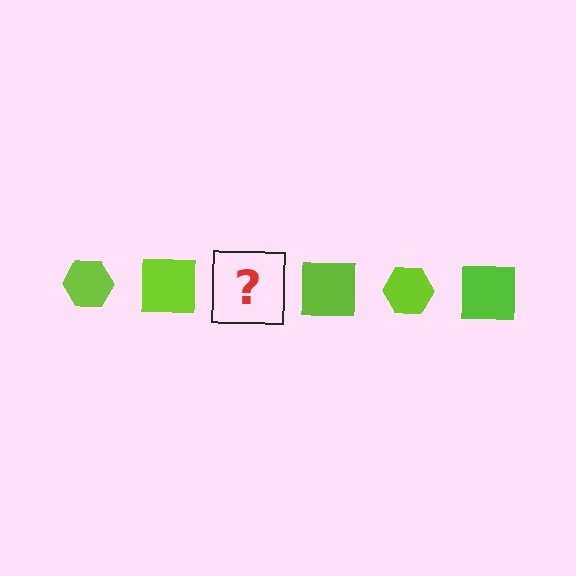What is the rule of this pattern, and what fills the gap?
The rule is that the pattern cycles through hexagon, square shapes in lime. The gap should be filled with a lime hexagon.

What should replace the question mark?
The question mark should be replaced with a lime hexagon.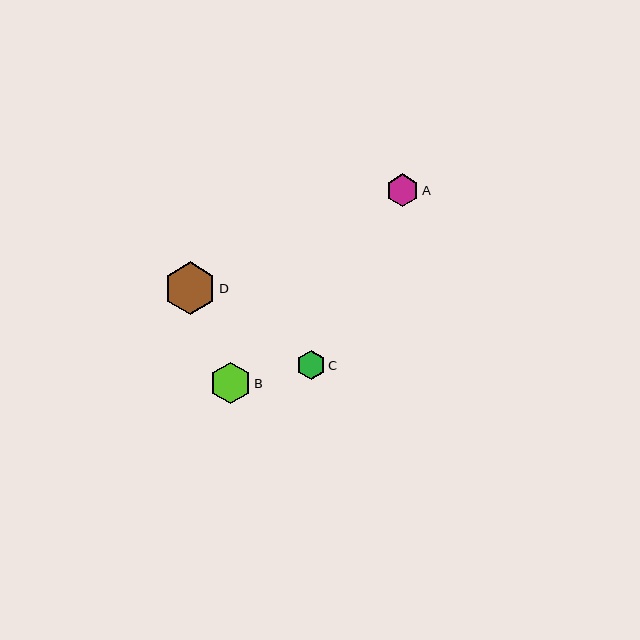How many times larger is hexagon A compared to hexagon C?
Hexagon A is approximately 1.2 times the size of hexagon C.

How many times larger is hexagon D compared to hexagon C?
Hexagon D is approximately 1.9 times the size of hexagon C.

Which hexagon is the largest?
Hexagon D is the largest with a size of approximately 53 pixels.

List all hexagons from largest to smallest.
From largest to smallest: D, B, A, C.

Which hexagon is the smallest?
Hexagon C is the smallest with a size of approximately 28 pixels.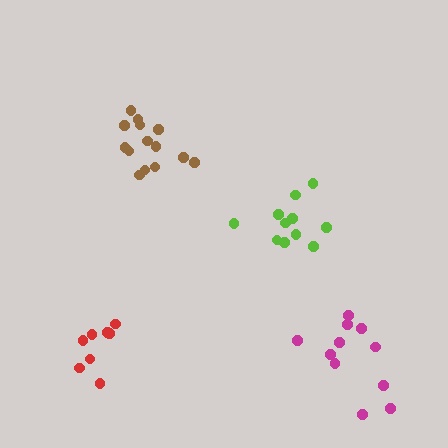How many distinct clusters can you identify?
There are 4 distinct clusters.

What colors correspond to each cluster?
The clusters are colored: red, brown, magenta, lime.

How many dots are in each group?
Group 1: 8 dots, Group 2: 14 dots, Group 3: 11 dots, Group 4: 11 dots (44 total).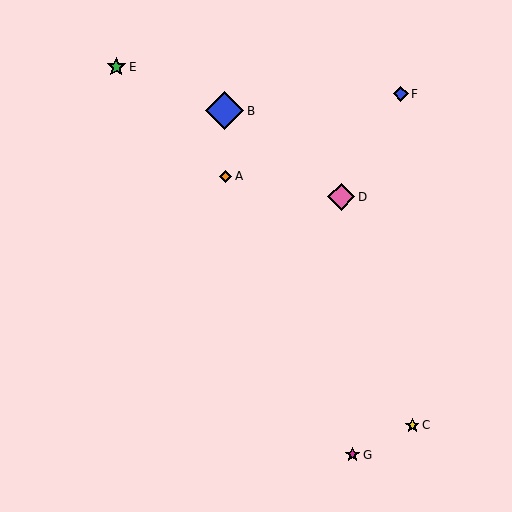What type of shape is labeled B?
Shape B is a blue diamond.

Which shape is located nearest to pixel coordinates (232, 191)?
The orange diamond (labeled A) at (226, 176) is nearest to that location.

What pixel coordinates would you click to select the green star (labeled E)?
Click at (116, 67) to select the green star E.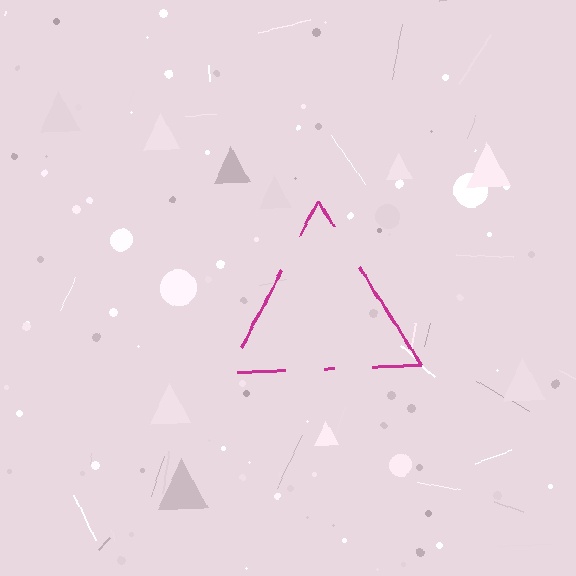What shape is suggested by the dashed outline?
The dashed outline suggests a triangle.